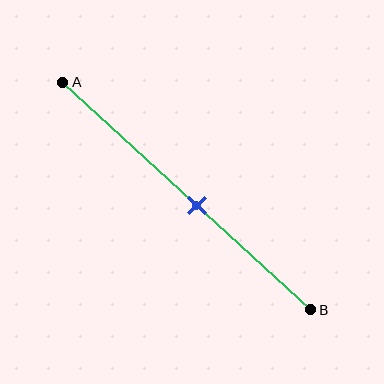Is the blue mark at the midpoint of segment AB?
No, the mark is at about 55% from A, not at the 50% midpoint.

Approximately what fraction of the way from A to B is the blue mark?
The blue mark is approximately 55% of the way from A to B.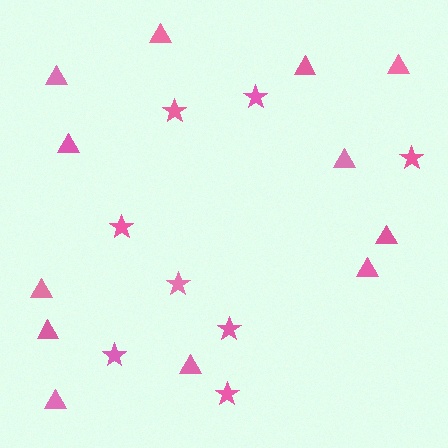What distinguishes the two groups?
There are 2 groups: one group of triangles (12) and one group of stars (8).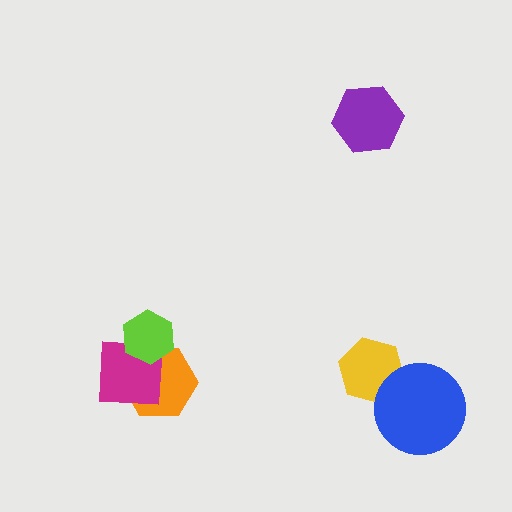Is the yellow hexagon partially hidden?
Yes, it is partially covered by another shape.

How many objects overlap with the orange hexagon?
2 objects overlap with the orange hexagon.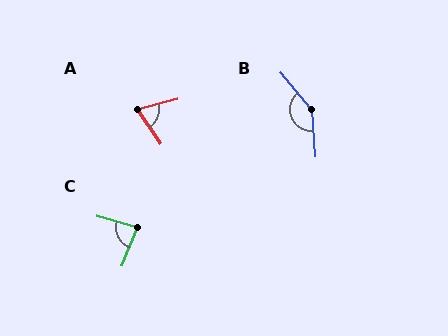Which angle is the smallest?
A, at approximately 71 degrees.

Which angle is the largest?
B, at approximately 145 degrees.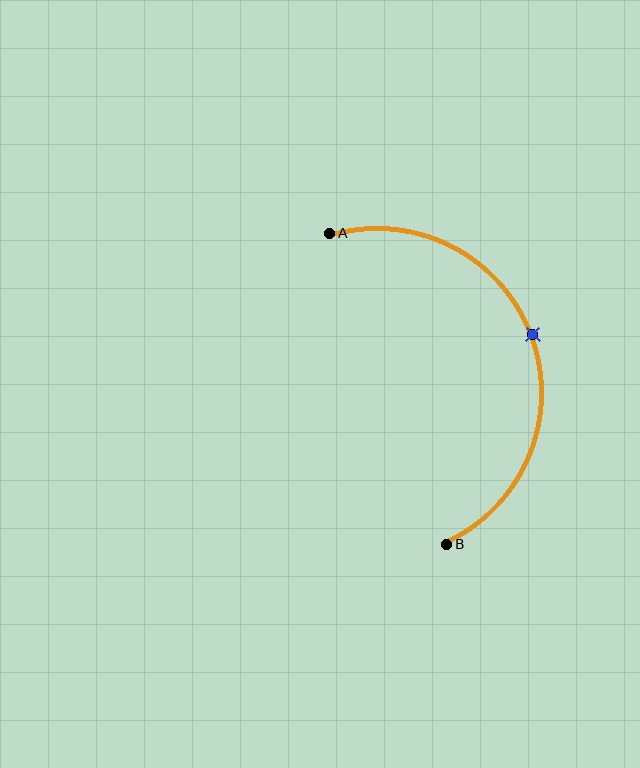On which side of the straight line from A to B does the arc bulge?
The arc bulges to the right of the straight line connecting A and B.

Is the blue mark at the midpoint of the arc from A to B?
Yes. The blue mark lies on the arc at equal arc-length from both A and B — it is the arc midpoint.